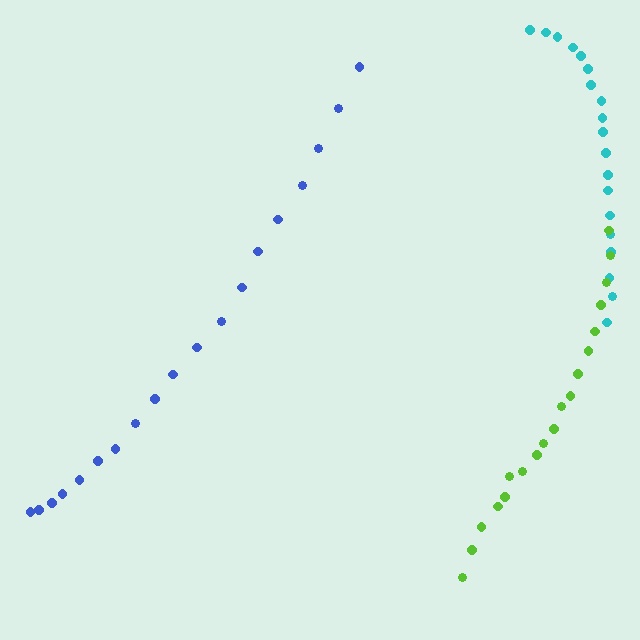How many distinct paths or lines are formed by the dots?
There are 3 distinct paths.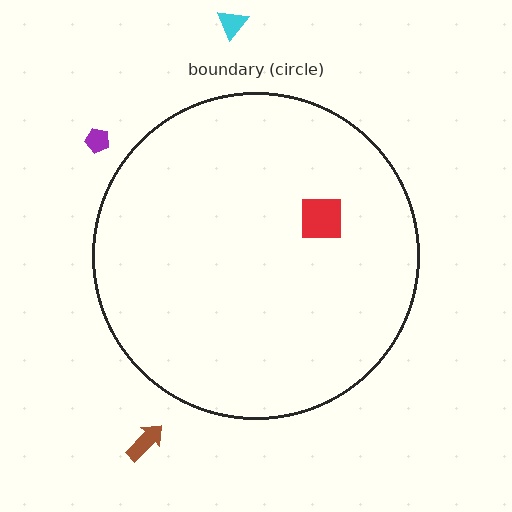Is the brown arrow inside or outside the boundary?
Outside.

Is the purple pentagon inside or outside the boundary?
Outside.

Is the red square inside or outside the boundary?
Inside.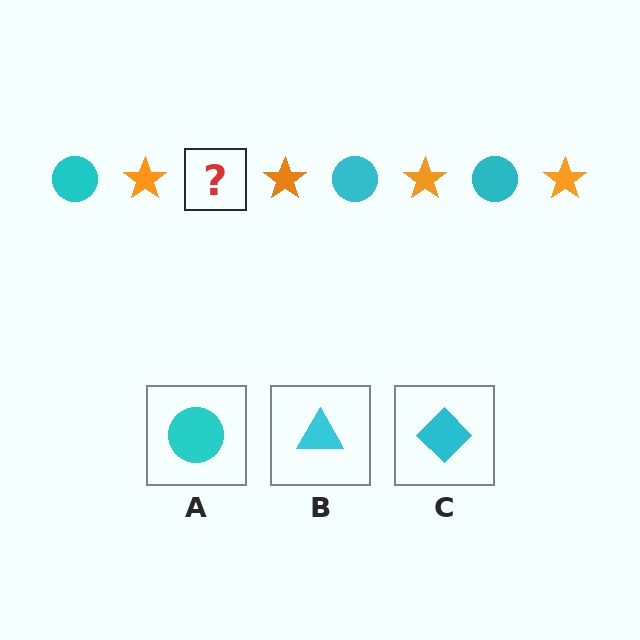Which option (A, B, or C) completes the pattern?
A.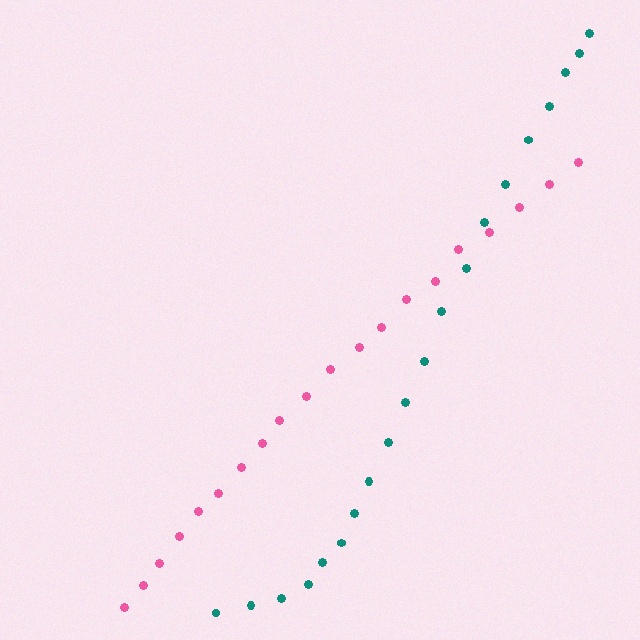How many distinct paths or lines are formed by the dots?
There are 2 distinct paths.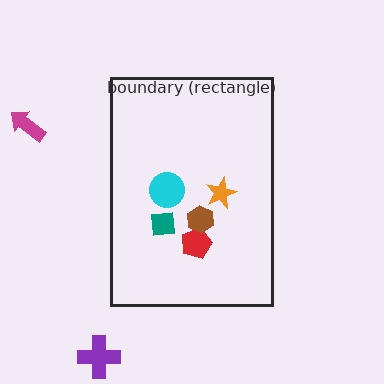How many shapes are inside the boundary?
5 inside, 2 outside.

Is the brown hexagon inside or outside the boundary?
Inside.